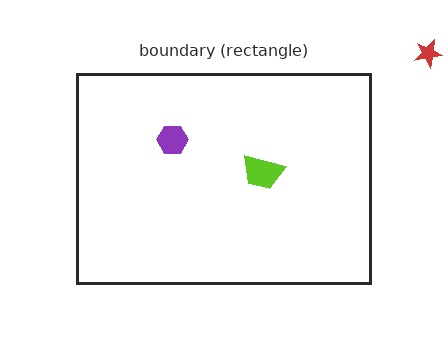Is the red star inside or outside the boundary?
Outside.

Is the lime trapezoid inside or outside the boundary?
Inside.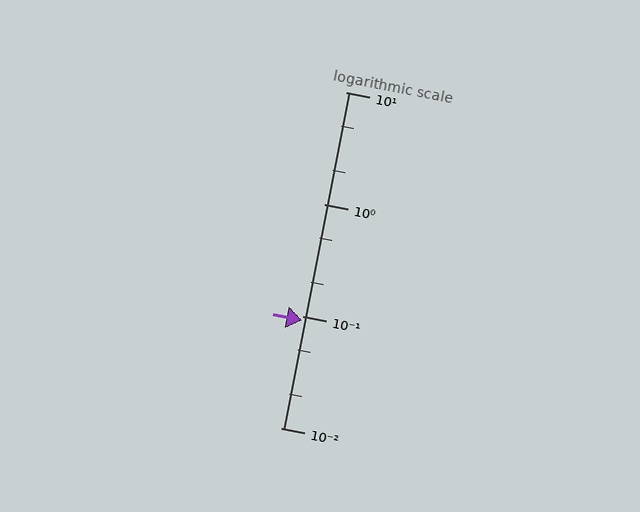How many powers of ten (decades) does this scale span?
The scale spans 3 decades, from 0.01 to 10.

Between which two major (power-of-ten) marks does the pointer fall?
The pointer is between 0.01 and 0.1.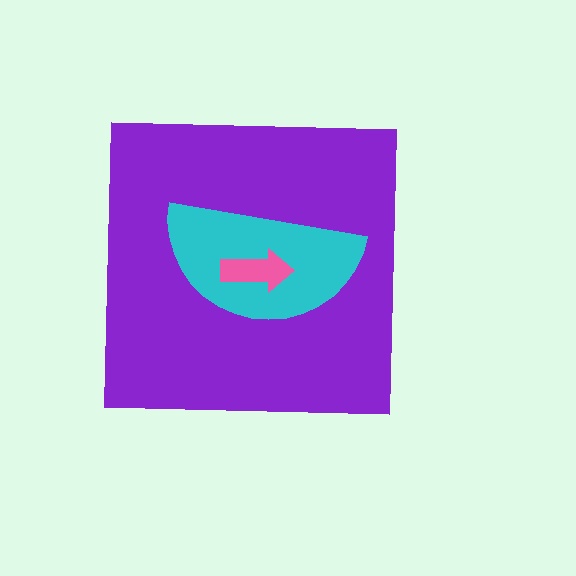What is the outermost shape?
The purple square.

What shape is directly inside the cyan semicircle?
The pink arrow.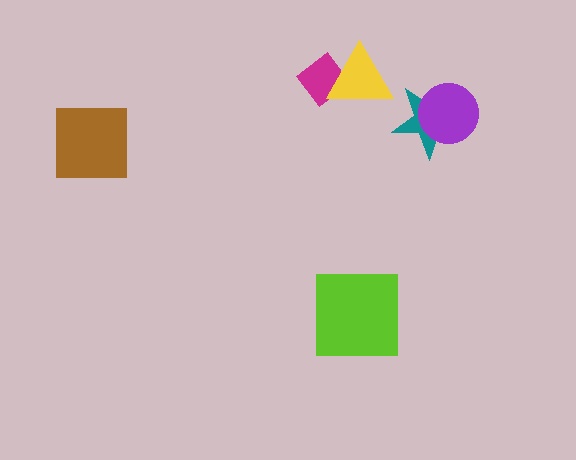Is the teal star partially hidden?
Yes, it is partially covered by another shape.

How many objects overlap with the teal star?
1 object overlaps with the teal star.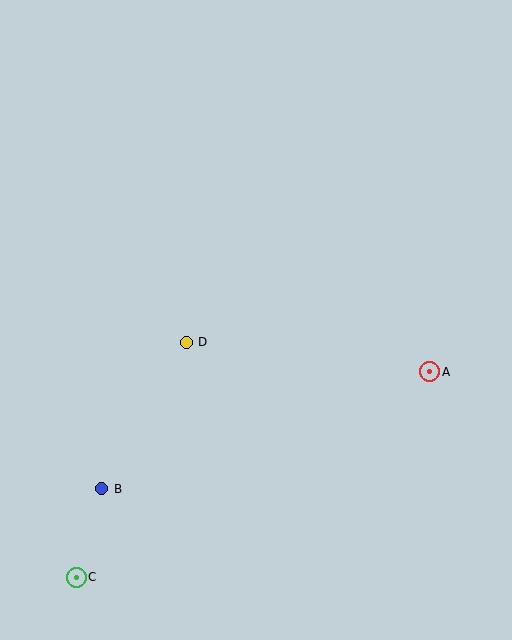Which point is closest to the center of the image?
Point D at (186, 342) is closest to the center.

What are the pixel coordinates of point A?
Point A is at (430, 372).